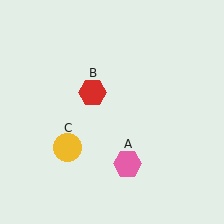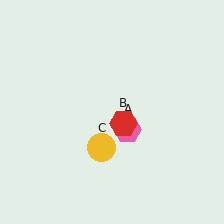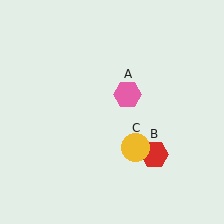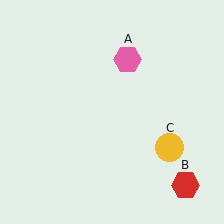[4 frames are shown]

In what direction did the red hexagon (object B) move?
The red hexagon (object B) moved down and to the right.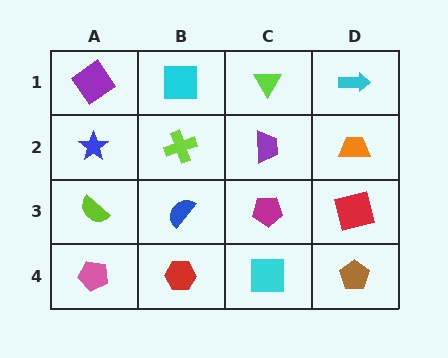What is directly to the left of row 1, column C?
A cyan square.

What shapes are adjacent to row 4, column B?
A blue semicircle (row 3, column B), a pink pentagon (row 4, column A), a cyan square (row 4, column C).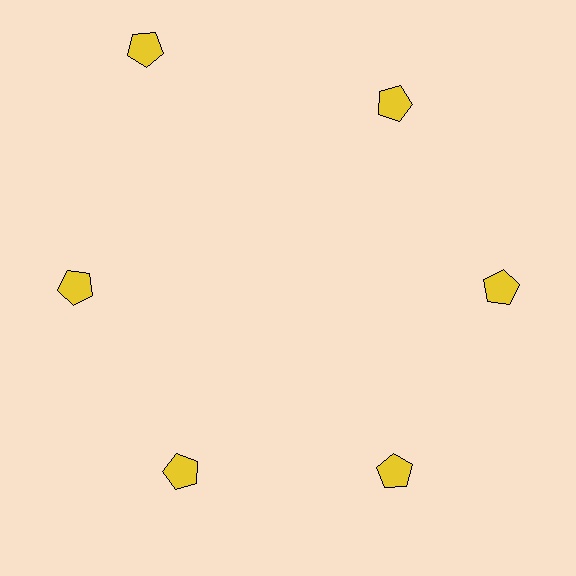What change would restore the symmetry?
The symmetry would be restored by moving it inward, back onto the ring so that all 6 pentagons sit at equal angles and equal distance from the center.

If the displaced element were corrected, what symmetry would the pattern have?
It would have 6-fold rotational symmetry — the pattern would map onto itself every 60 degrees.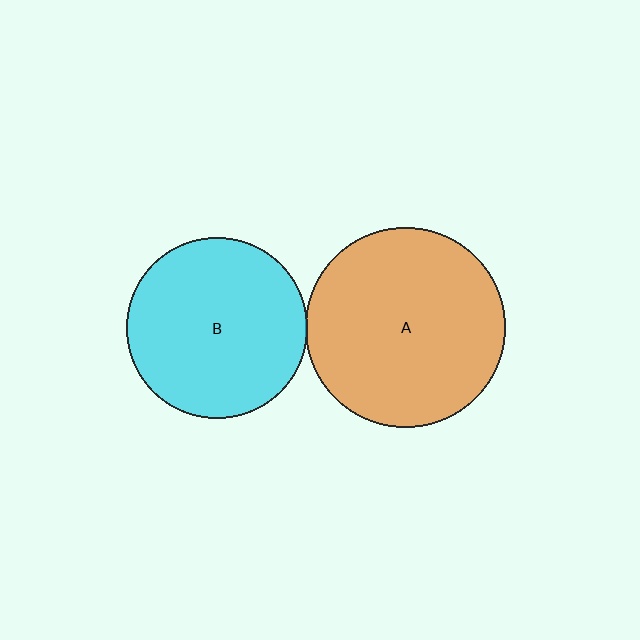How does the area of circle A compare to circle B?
Approximately 1.2 times.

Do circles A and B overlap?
Yes.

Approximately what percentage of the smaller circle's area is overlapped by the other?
Approximately 5%.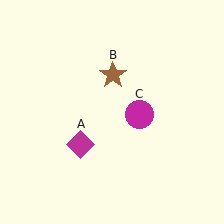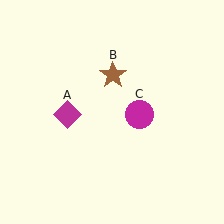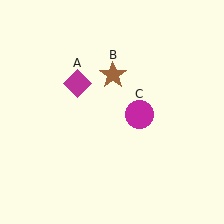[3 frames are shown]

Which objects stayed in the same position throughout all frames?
Brown star (object B) and magenta circle (object C) remained stationary.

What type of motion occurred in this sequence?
The magenta diamond (object A) rotated clockwise around the center of the scene.